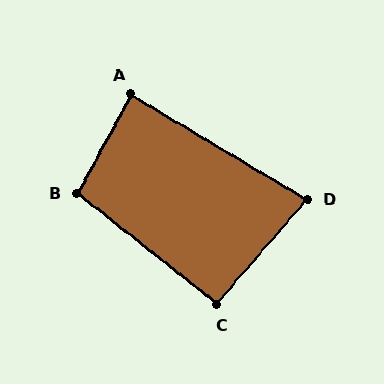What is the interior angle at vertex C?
Approximately 92 degrees (approximately right).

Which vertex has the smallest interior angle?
D, at approximately 80 degrees.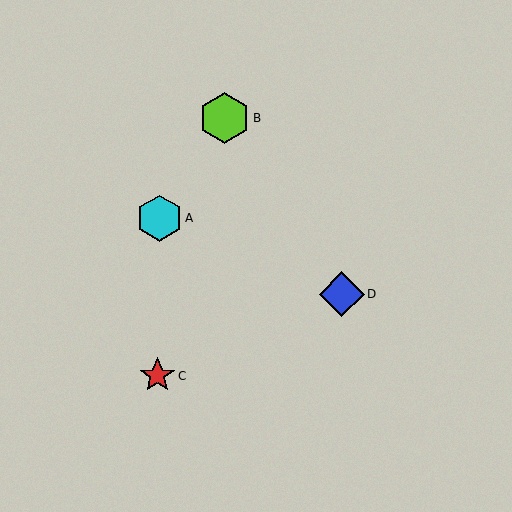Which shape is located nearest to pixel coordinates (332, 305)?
The blue diamond (labeled D) at (342, 294) is nearest to that location.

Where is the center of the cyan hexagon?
The center of the cyan hexagon is at (159, 218).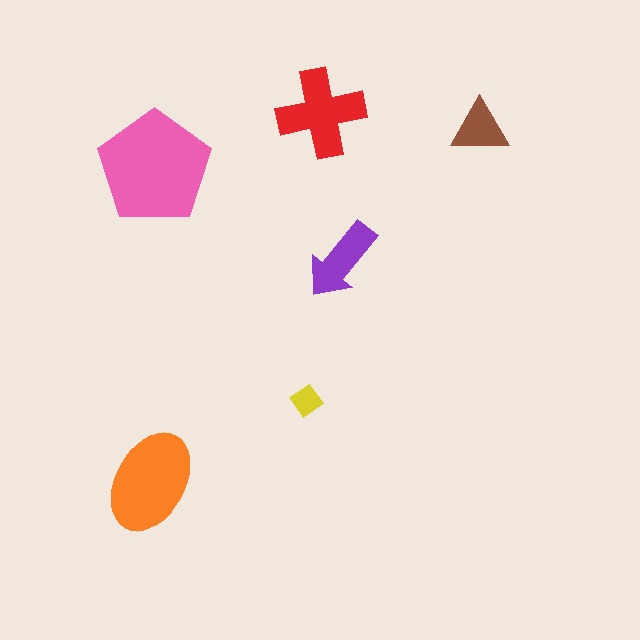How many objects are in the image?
There are 6 objects in the image.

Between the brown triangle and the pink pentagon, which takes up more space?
The pink pentagon.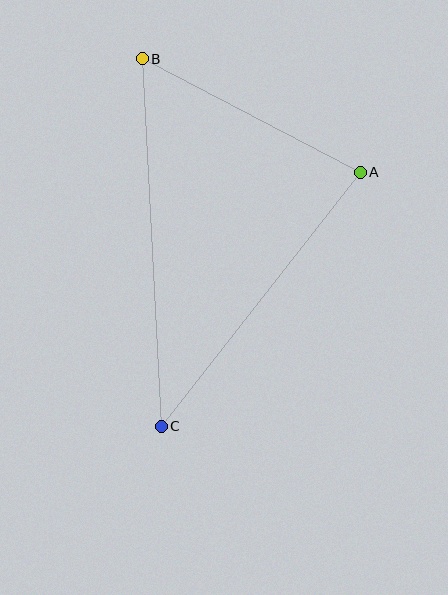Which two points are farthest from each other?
Points B and C are farthest from each other.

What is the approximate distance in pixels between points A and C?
The distance between A and C is approximately 323 pixels.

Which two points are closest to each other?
Points A and B are closest to each other.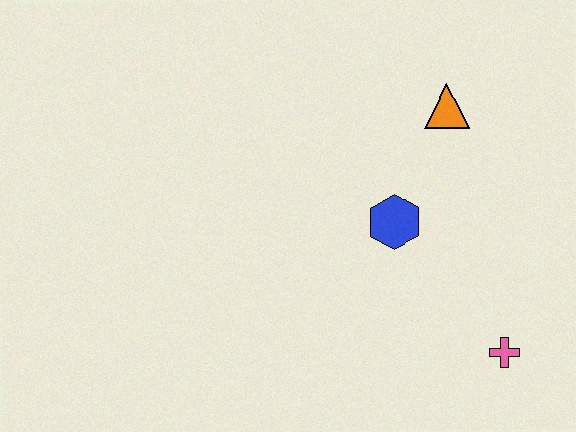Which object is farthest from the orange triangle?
The pink cross is farthest from the orange triangle.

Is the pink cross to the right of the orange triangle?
Yes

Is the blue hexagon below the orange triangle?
Yes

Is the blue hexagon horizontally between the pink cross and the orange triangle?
No